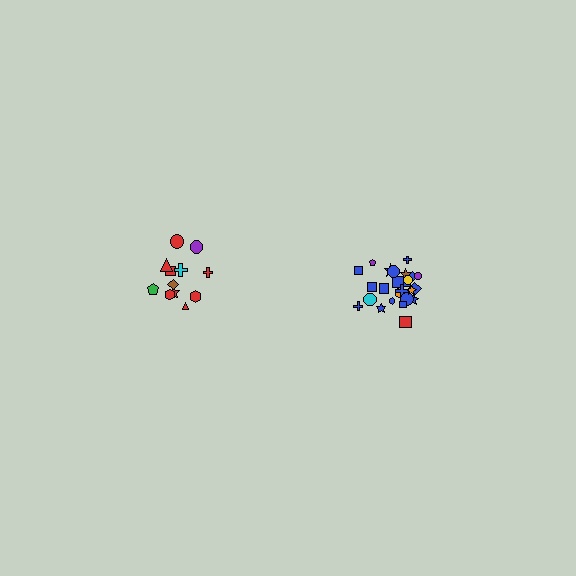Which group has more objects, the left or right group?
The right group.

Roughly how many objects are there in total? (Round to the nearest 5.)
Roughly 35 objects in total.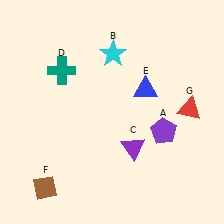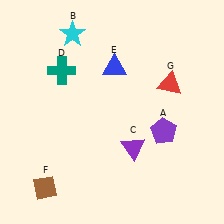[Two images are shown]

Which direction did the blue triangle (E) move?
The blue triangle (E) moved left.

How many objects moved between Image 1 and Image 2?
3 objects moved between the two images.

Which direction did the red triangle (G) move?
The red triangle (G) moved up.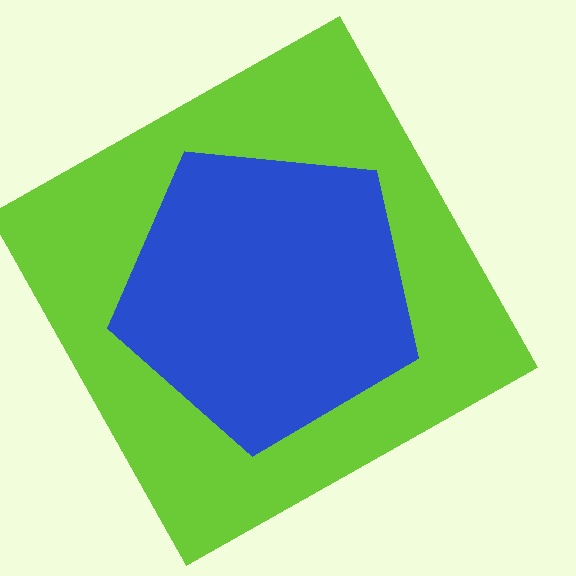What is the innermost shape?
The blue pentagon.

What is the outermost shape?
The lime square.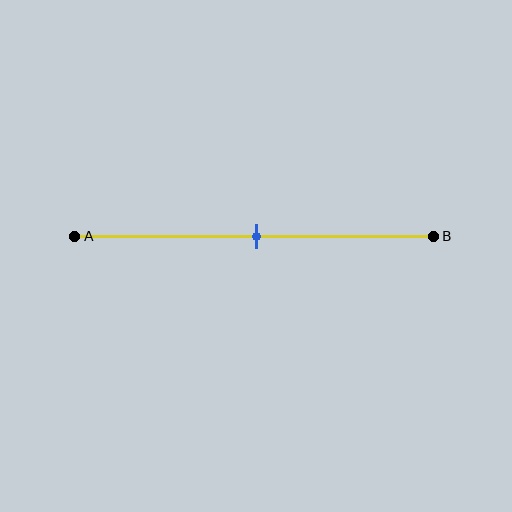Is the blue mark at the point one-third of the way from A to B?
No, the mark is at about 50% from A, not at the 33% one-third point.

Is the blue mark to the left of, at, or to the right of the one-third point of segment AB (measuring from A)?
The blue mark is to the right of the one-third point of segment AB.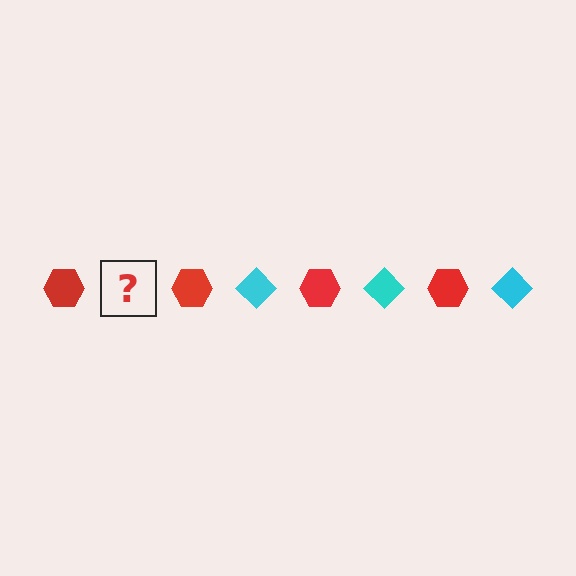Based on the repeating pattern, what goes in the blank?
The blank should be a cyan diamond.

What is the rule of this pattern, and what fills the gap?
The rule is that the pattern alternates between red hexagon and cyan diamond. The gap should be filled with a cyan diamond.